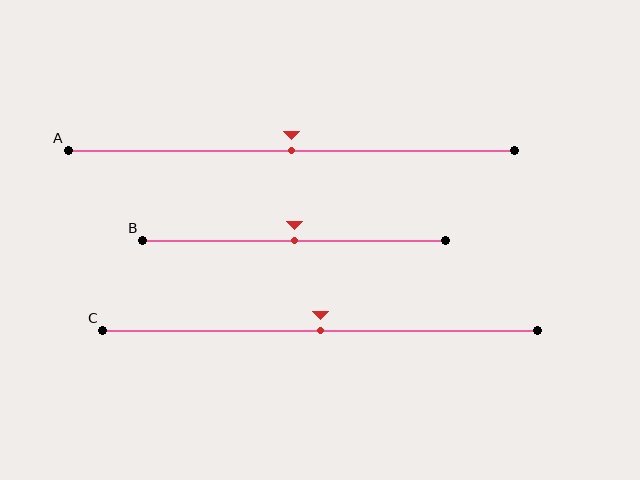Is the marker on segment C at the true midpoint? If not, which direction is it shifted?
Yes, the marker on segment C is at the true midpoint.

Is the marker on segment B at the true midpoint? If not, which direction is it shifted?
Yes, the marker on segment B is at the true midpoint.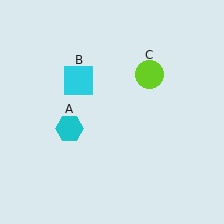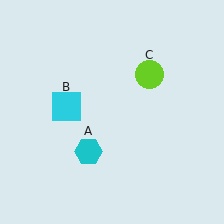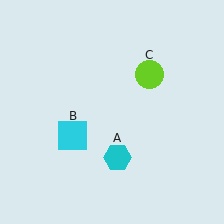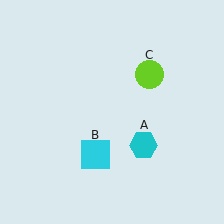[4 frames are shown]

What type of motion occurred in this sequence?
The cyan hexagon (object A), cyan square (object B) rotated counterclockwise around the center of the scene.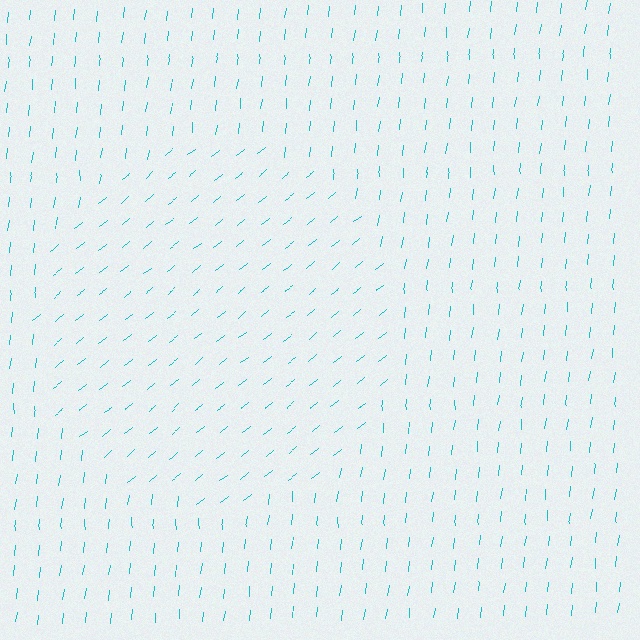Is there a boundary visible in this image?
Yes, there is a texture boundary formed by a change in line orientation.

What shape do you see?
I see a circle.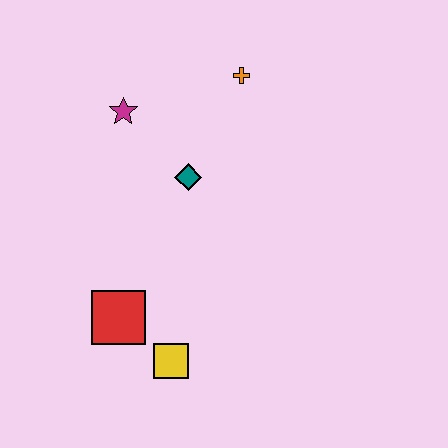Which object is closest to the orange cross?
The teal diamond is closest to the orange cross.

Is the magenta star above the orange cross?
No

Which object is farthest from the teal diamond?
The yellow square is farthest from the teal diamond.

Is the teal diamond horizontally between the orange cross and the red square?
Yes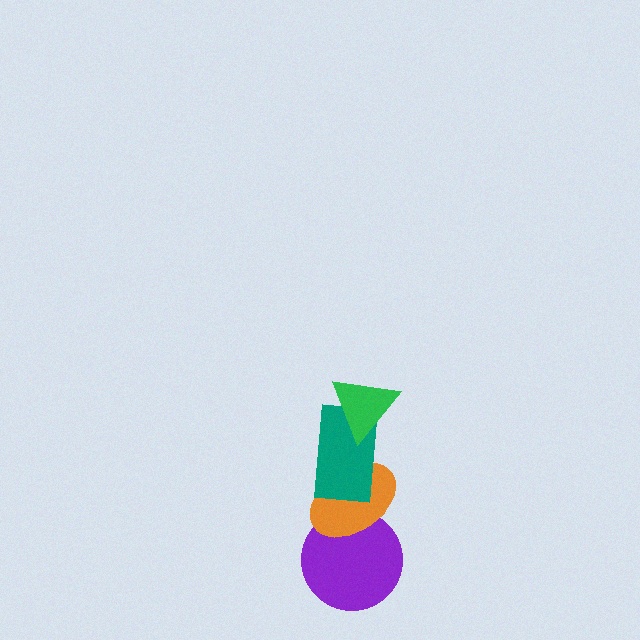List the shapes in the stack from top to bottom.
From top to bottom: the green triangle, the teal rectangle, the orange ellipse, the purple circle.